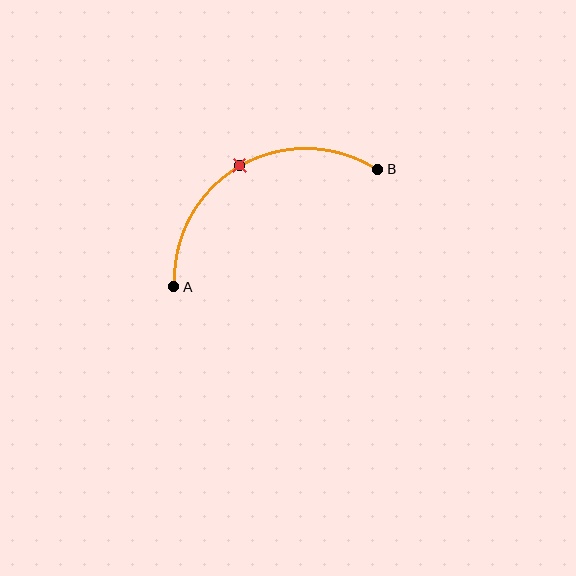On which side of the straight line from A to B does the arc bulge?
The arc bulges above the straight line connecting A and B.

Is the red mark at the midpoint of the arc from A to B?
Yes. The red mark lies on the arc at equal arc-length from both A and B — it is the arc midpoint.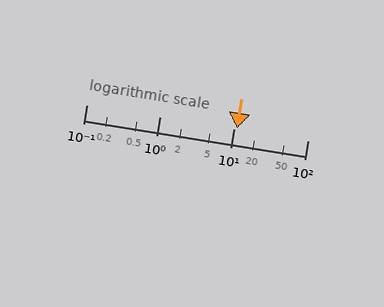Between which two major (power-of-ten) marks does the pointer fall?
The pointer is between 10 and 100.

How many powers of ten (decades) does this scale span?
The scale spans 3 decades, from 0.1 to 100.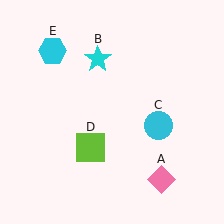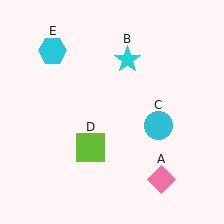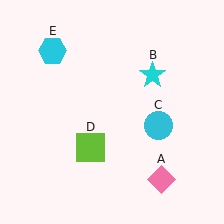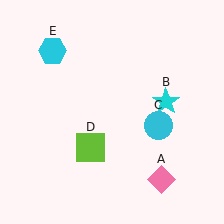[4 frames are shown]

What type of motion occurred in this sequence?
The cyan star (object B) rotated clockwise around the center of the scene.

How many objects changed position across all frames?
1 object changed position: cyan star (object B).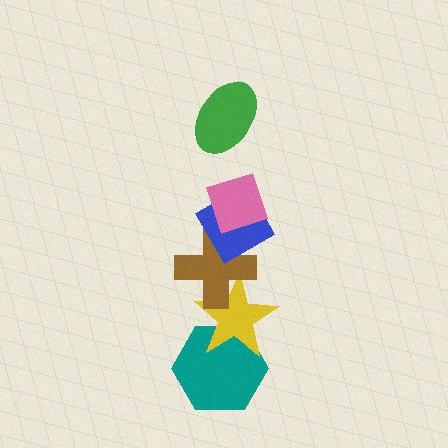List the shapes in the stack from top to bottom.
From top to bottom: the green ellipse, the pink diamond, the blue diamond, the brown cross, the yellow star, the teal hexagon.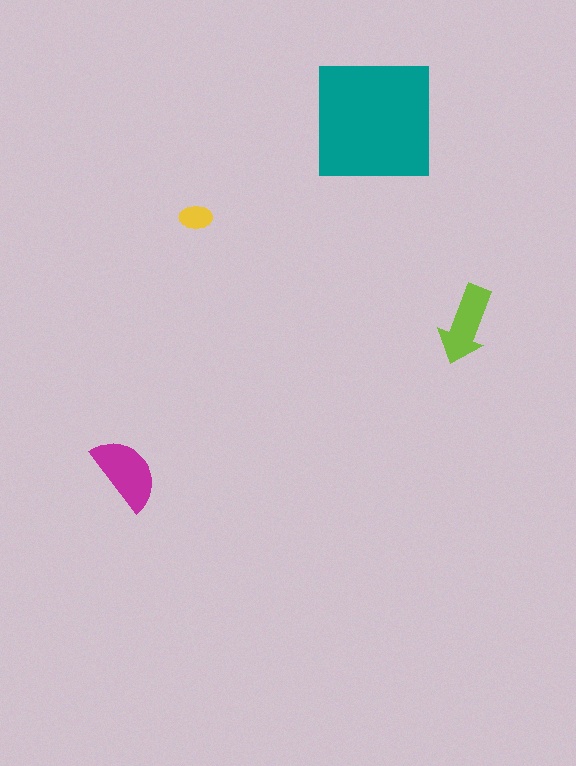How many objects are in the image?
There are 4 objects in the image.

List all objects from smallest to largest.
The yellow ellipse, the lime arrow, the magenta semicircle, the teal square.